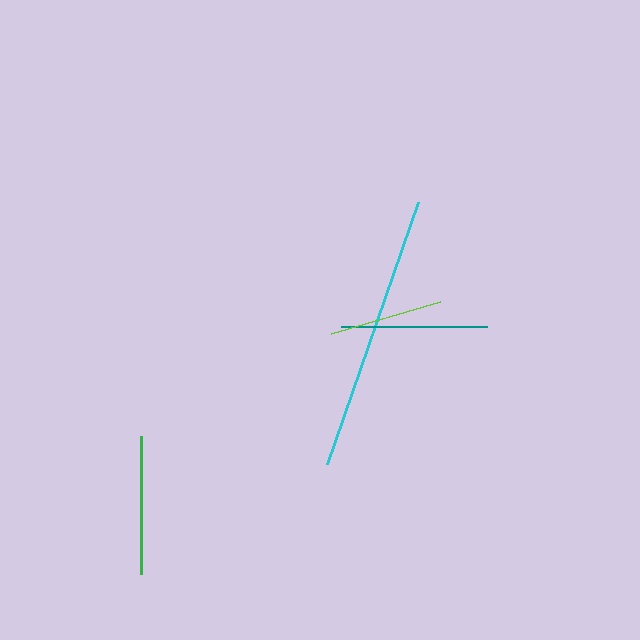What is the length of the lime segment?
The lime segment is approximately 113 pixels long.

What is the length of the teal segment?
The teal segment is approximately 146 pixels long.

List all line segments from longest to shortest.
From longest to shortest: cyan, teal, green, lime.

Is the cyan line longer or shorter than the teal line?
The cyan line is longer than the teal line.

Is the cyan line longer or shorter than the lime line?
The cyan line is longer than the lime line.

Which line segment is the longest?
The cyan line is the longest at approximately 278 pixels.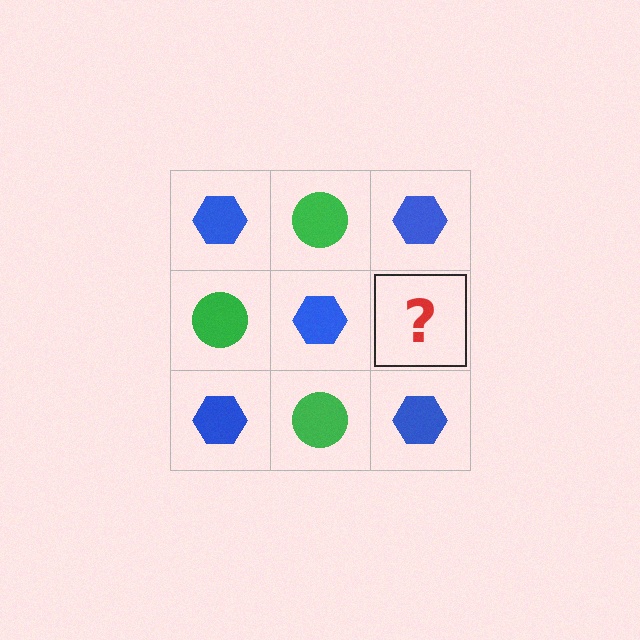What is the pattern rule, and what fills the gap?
The rule is that it alternates blue hexagon and green circle in a checkerboard pattern. The gap should be filled with a green circle.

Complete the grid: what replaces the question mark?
The question mark should be replaced with a green circle.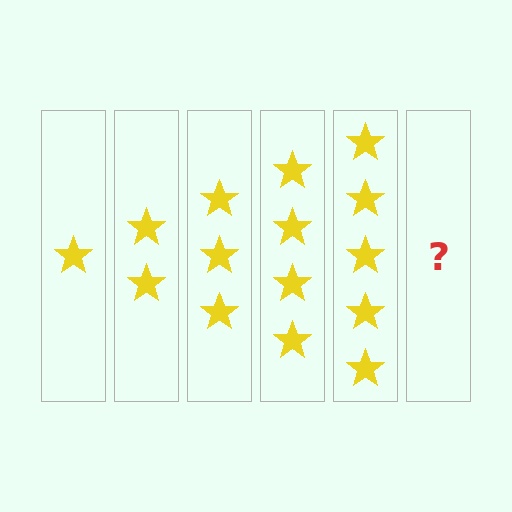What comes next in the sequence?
The next element should be 6 stars.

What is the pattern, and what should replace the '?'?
The pattern is that each step adds one more star. The '?' should be 6 stars.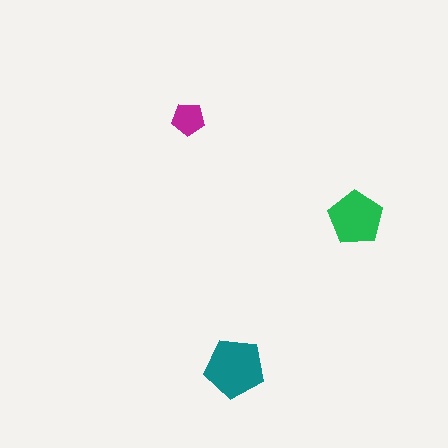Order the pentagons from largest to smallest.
the teal one, the green one, the magenta one.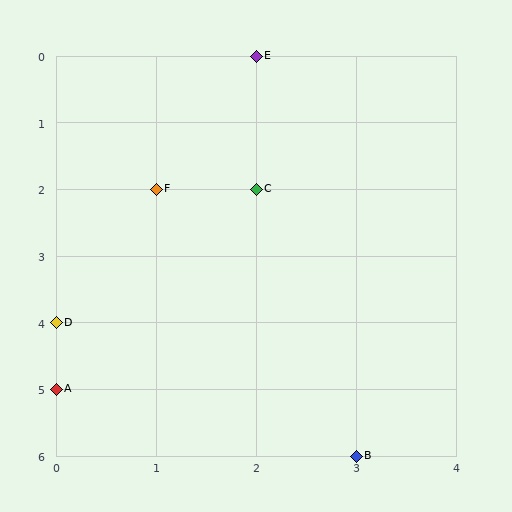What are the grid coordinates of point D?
Point D is at grid coordinates (0, 4).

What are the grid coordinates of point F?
Point F is at grid coordinates (1, 2).